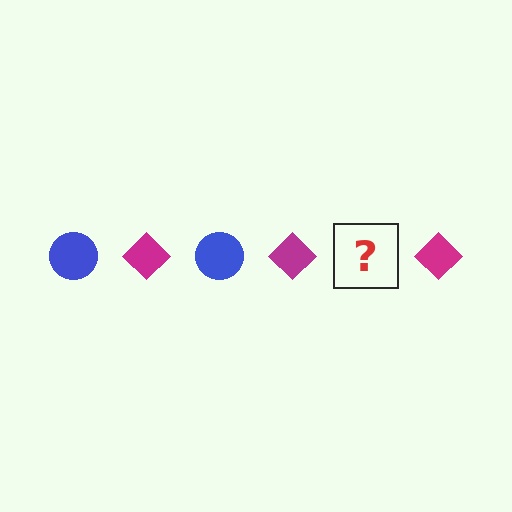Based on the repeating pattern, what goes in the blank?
The blank should be a blue circle.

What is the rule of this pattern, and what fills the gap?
The rule is that the pattern alternates between blue circle and magenta diamond. The gap should be filled with a blue circle.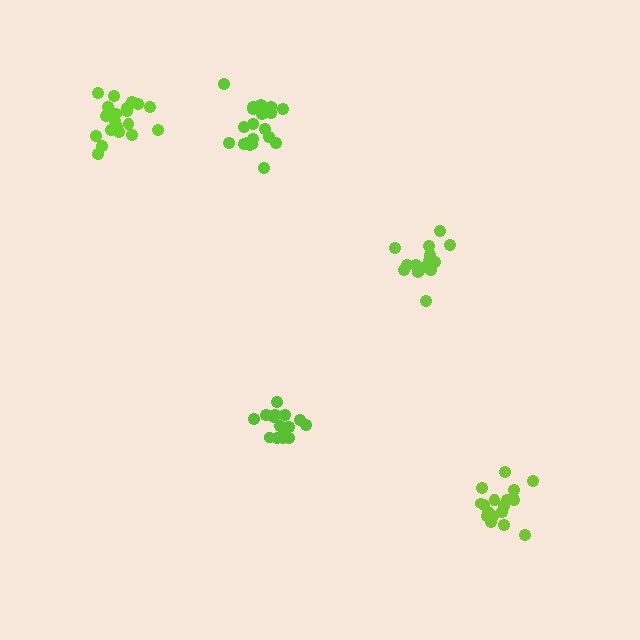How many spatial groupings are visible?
There are 5 spatial groupings.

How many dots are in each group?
Group 1: 15 dots, Group 2: 18 dots, Group 3: 20 dots, Group 4: 20 dots, Group 5: 14 dots (87 total).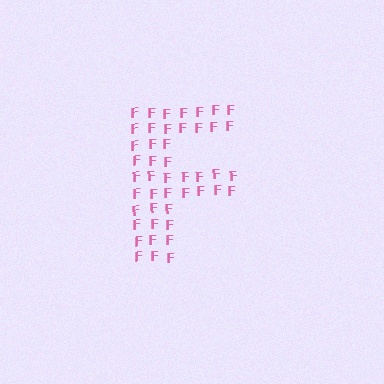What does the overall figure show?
The overall figure shows the letter F.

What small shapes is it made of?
It is made of small letter F's.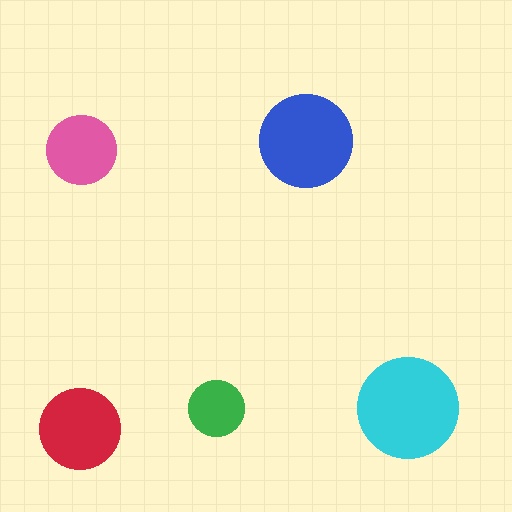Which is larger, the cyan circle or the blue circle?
The cyan one.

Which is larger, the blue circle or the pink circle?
The blue one.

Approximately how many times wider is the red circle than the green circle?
About 1.5 times wider.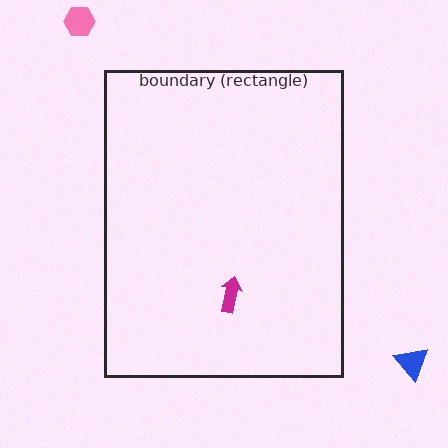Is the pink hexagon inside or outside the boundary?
Outside.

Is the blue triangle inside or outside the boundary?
Outside.